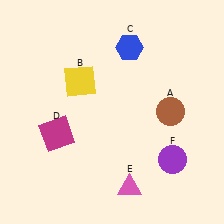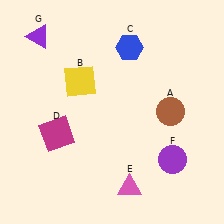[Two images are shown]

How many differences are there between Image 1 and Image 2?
There is 1 difference between the two images.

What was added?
A purple triangle (G) was added in Image 2.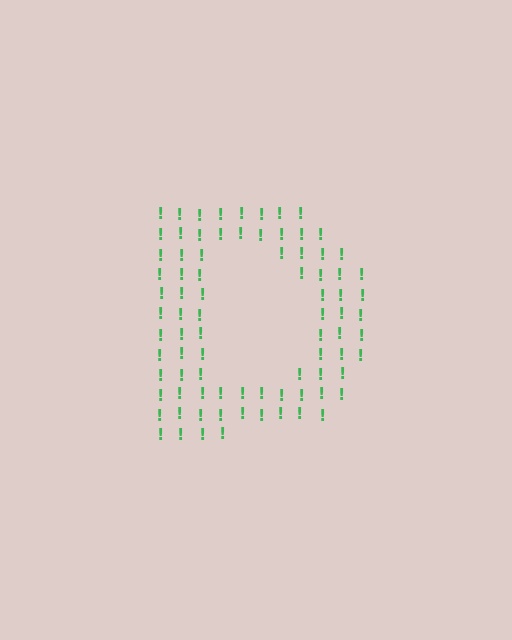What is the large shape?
The large shape is the letter D.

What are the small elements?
The small elements are exclamation marks.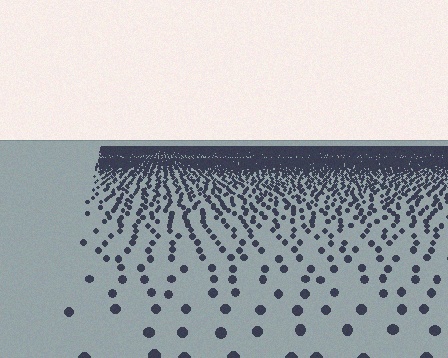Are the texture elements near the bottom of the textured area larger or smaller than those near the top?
Larger. Near the bottom, elements are closer to the viewer and appear at a bigger on-screen size.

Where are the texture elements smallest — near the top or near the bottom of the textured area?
Near the top.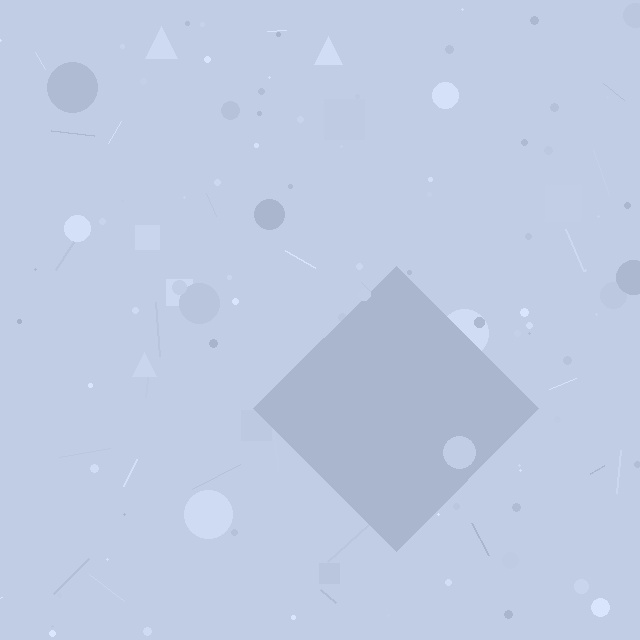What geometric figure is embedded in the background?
A diamond is embedded in the background.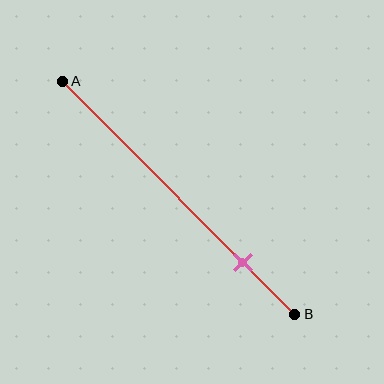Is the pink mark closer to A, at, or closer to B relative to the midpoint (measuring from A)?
The pink mark is closer to point B than the midpoint of segment AB.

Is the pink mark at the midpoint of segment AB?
No, the mark is at about 80% from A, not at the 50% midpoint.